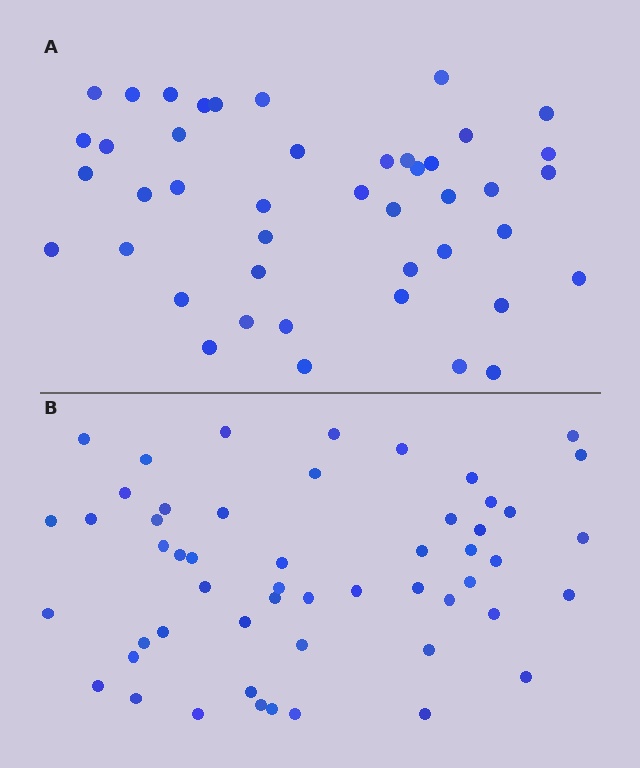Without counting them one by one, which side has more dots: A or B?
Region B (the bottom region) has more dots.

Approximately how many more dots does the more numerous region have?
Region B has roughly 8 or so more dots than region A.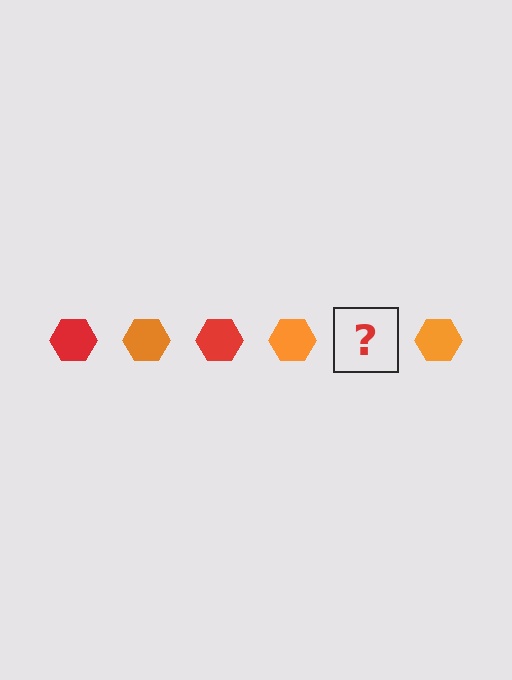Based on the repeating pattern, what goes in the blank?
The blank should be a red hexagon.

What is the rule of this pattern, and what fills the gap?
The rule is that the pattern cycles through red, orange hexagons. The gap should be filled with a red hexagon.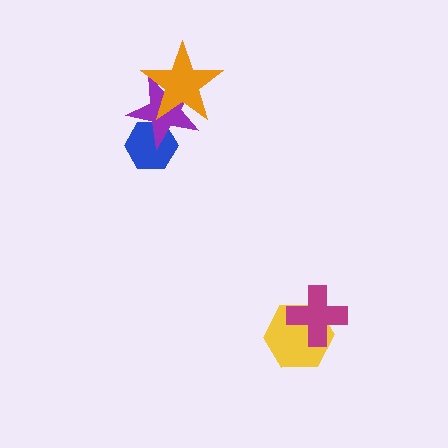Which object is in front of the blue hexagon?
The purple star is in front of the blue hexagon.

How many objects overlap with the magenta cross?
1 object overlaps with the magenta cross.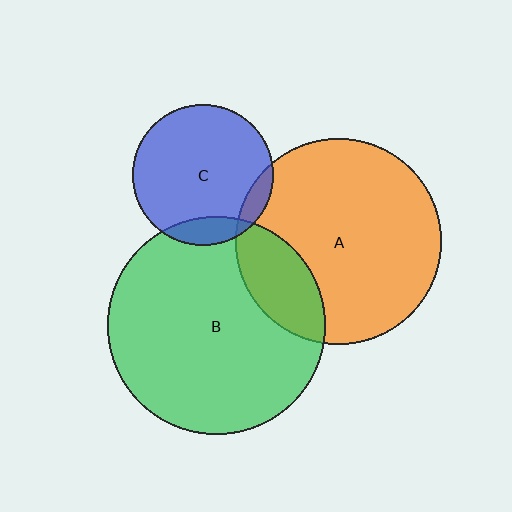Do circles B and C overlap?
Yes.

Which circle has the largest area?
Circle B (green).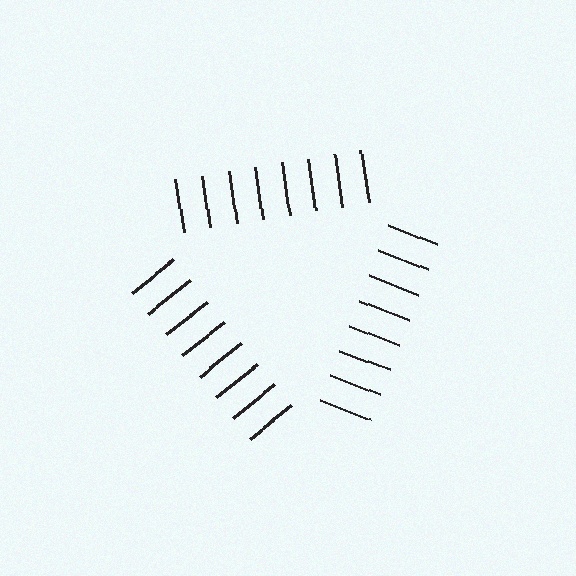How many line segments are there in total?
24 — 8 along each of the 3 edges.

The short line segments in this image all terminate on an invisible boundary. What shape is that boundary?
An illusory triangle — the line segments terminate on its edges but no continuous stroke is drawn.